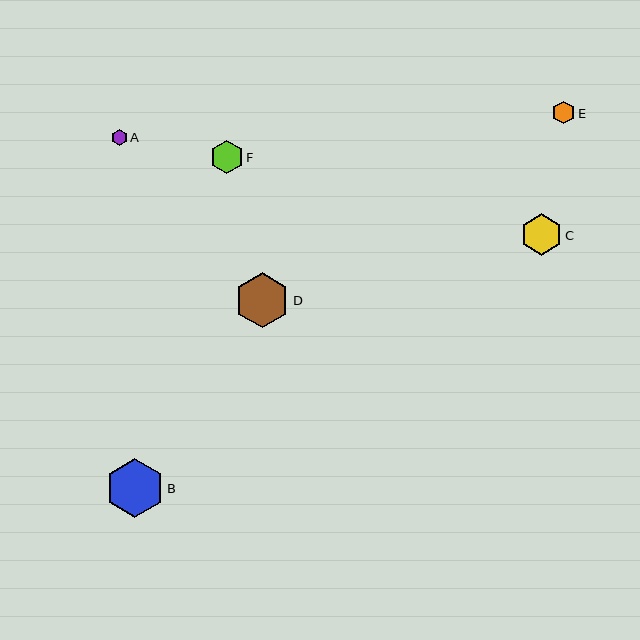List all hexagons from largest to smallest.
From largest to smallest: B, D, C, F, E, A.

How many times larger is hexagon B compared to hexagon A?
Hexagon B is approximately 3.7 times the size of hexagon A.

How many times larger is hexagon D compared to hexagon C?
Hexagon D is approximately 1.3 times the size of hexagon C.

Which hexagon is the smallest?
Hexagon A is the smallest with a size of approximately 16 pixels.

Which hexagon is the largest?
Hexagon B is the largest with a size of approximately 59 pixels.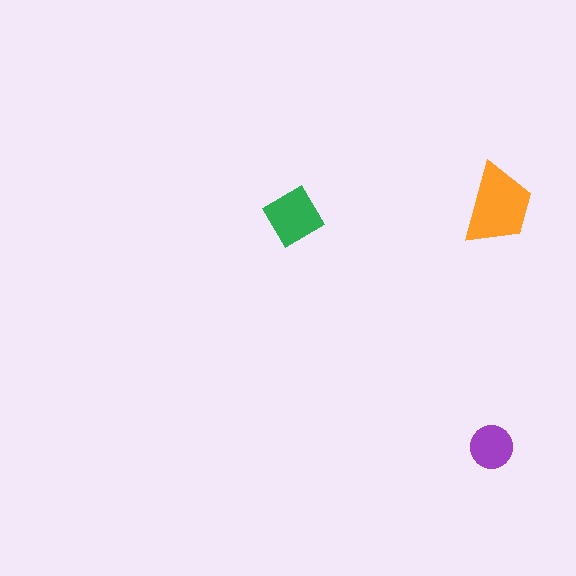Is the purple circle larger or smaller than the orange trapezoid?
Smaller.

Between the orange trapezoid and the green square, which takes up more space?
The orange trapezoid.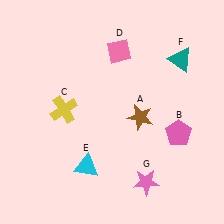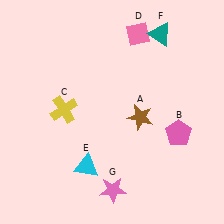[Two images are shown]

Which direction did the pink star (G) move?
The pink star (G) moved left.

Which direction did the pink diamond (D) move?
The pink diamond (D) moved right.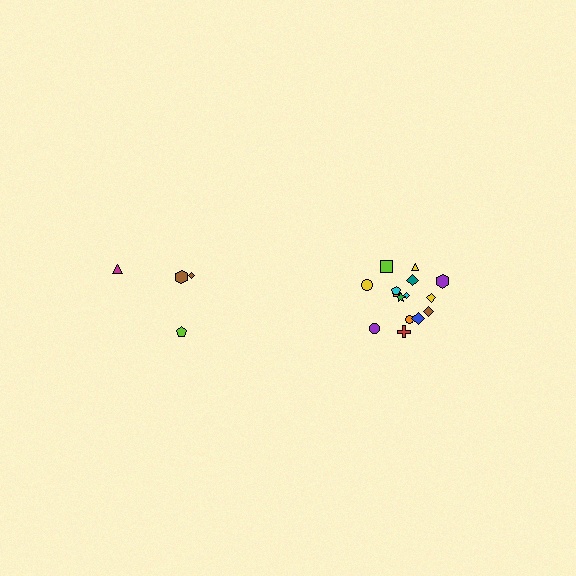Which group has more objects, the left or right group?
The right group.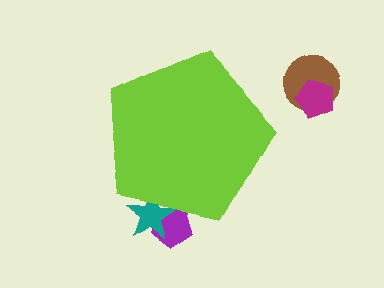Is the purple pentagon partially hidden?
Yes, the purple pentagon is partially hidden behind the lime pentagon.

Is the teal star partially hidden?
Yes, the teal star is partially hidden behind the lime pentagon.